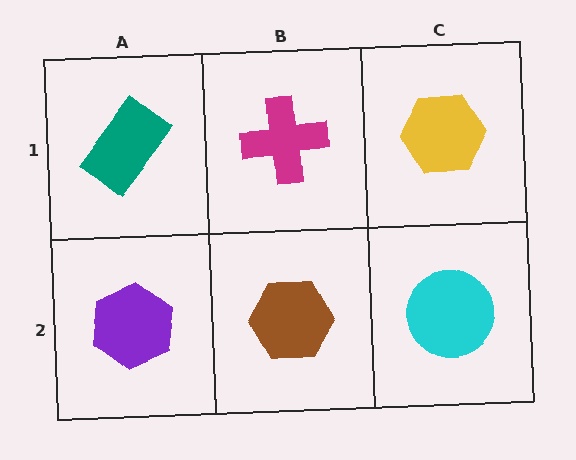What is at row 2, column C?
A cyan circle.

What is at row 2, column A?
A purple hexagon.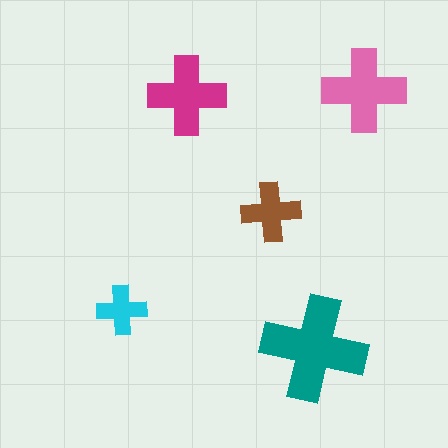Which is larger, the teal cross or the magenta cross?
The teal one.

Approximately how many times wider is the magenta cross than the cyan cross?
About 1.5 times wider.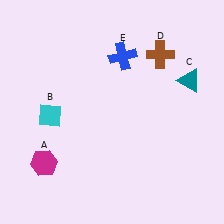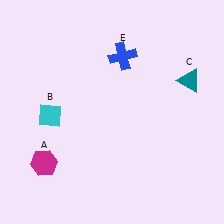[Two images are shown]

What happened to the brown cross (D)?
The brown cross (D) was removed in Image 2. It was in the top-right area of Image 1.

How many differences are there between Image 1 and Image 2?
There is 1 difference between the two images.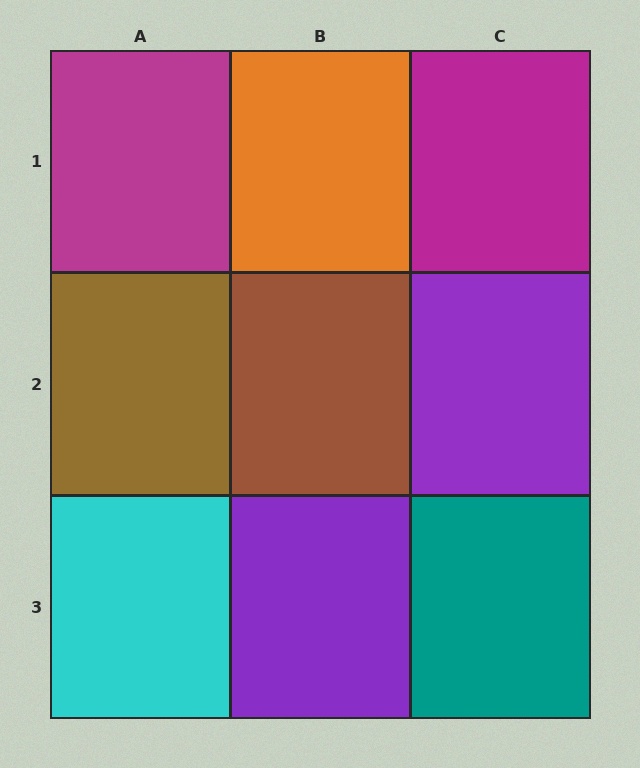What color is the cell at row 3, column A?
Cyan.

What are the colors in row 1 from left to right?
Magenta, orange, magenta.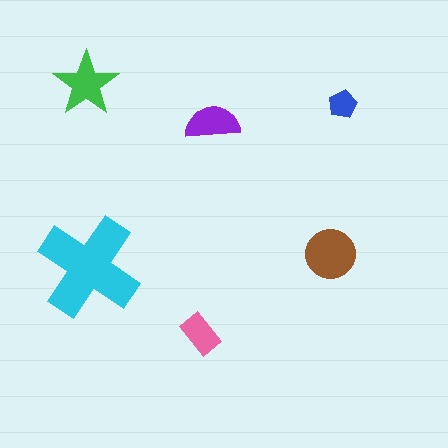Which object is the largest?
The cyan cross.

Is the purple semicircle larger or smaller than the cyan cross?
Smaller.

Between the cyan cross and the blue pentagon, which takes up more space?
The cyan cross.